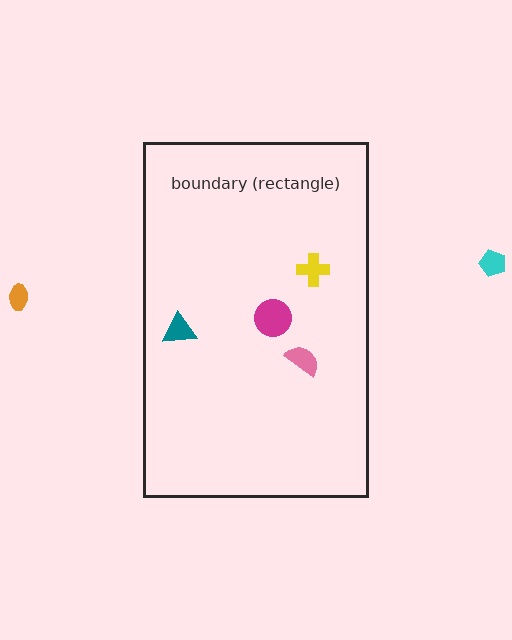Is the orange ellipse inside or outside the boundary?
Outside.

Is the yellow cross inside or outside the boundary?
Inside.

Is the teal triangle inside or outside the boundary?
Inside.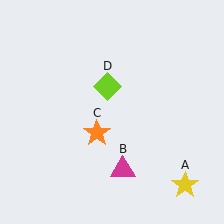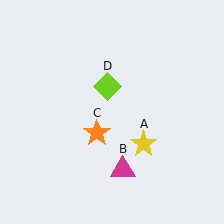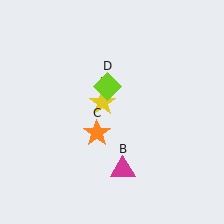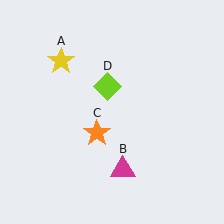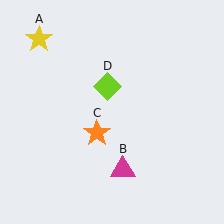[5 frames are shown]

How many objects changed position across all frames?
1 object changed position: yellow star (object A).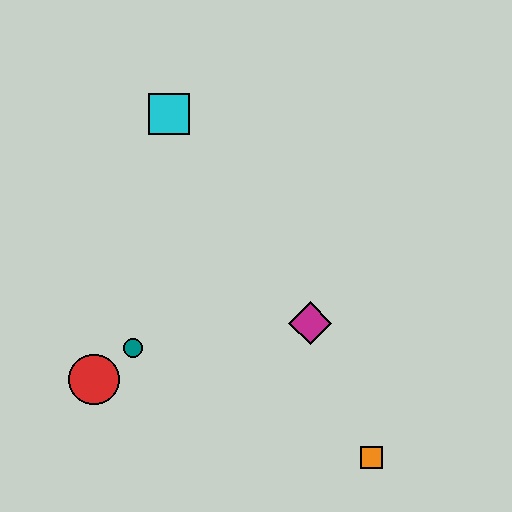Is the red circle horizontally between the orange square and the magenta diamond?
No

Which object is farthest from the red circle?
The orange square is farthest from the red circle.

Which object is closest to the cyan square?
The teal circle is closest to the cyan square.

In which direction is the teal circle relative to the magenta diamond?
The teal circle is to the left of the magenta diamond.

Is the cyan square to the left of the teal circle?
No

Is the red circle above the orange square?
Yes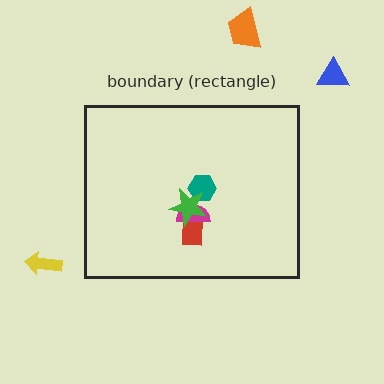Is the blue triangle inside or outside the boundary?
Outside.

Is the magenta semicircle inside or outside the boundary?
Inside.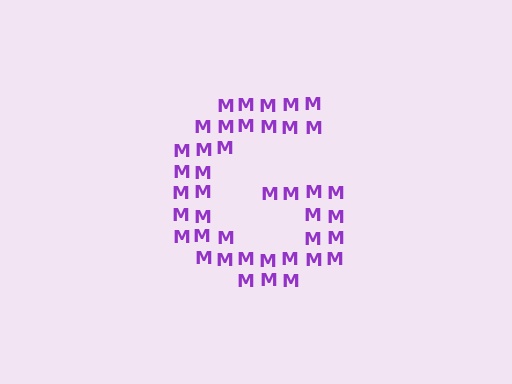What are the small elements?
The small elements are letter M's.